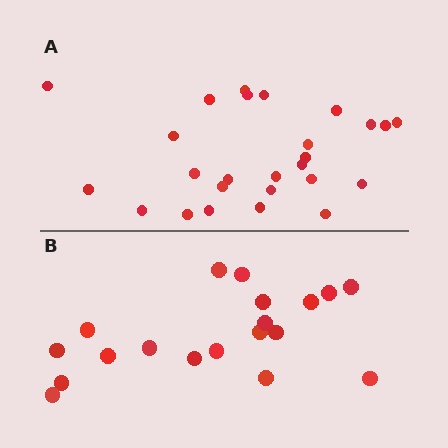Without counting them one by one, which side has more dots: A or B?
Region A (the top region) has more dots.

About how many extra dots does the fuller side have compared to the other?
Region A has roughly 8 or so more dots than region B.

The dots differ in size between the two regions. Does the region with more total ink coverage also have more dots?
No. Region B has more total ink coverage because its dots are larger, but region A actually contains more individual dots. Total area can be misleading — the number of items is what matters here.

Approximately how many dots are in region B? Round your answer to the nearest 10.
About 20 dots. (The exact count is 19, which rounds to 20.)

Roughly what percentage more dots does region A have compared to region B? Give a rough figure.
About 35% more.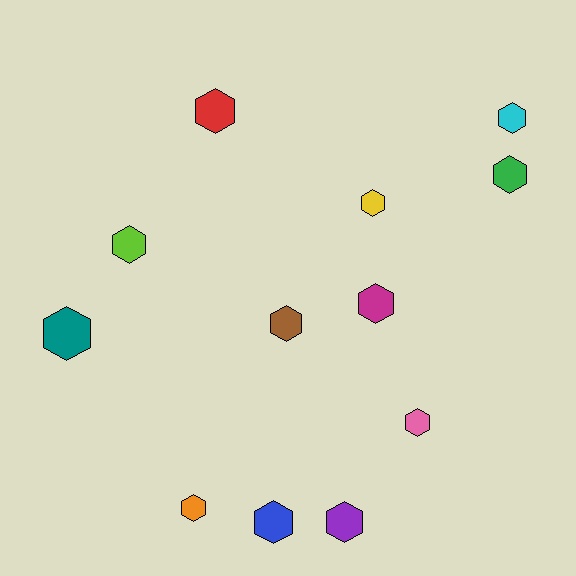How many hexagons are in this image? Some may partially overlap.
There are 12 hexagons.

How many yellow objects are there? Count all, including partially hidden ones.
There is 1 yellow object.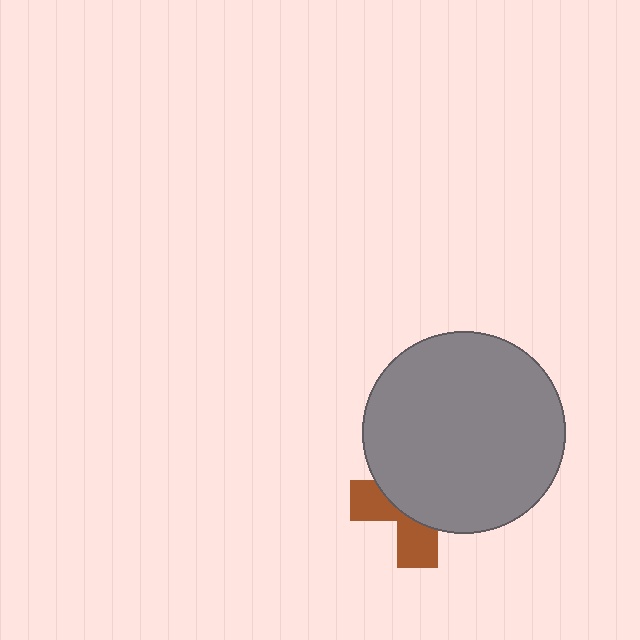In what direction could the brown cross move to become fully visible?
The brown cross could move down. That would shift it out from behind the gray circle entirely.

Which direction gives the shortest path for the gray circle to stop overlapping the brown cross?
Moving up gives the shortest separation.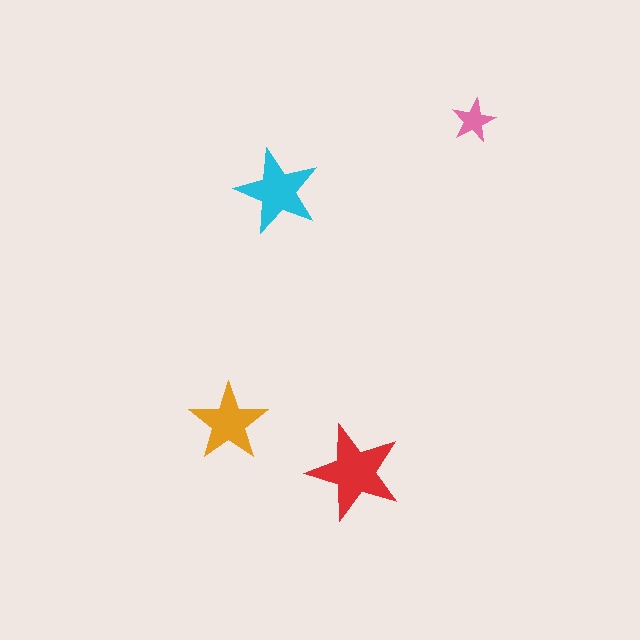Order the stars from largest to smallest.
the red one, the cyan one, the orange one, the pink one.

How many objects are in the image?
There are 4 objects in the image.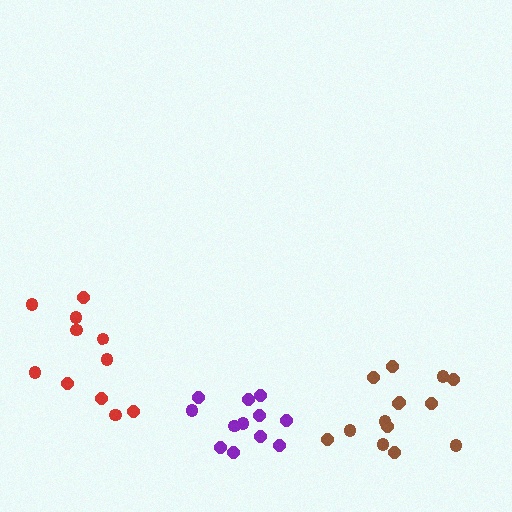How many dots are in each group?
Group 1: 14 dots, Group 2: 11 dots, Group 3: 12 dots (37 total).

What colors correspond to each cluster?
The clusters are colored: brown, red, purple.